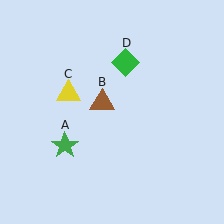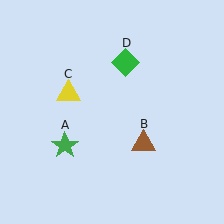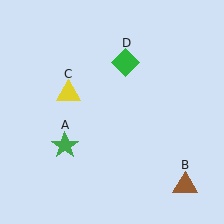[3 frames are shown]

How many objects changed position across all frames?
1 object changed position: brown triangle (object B).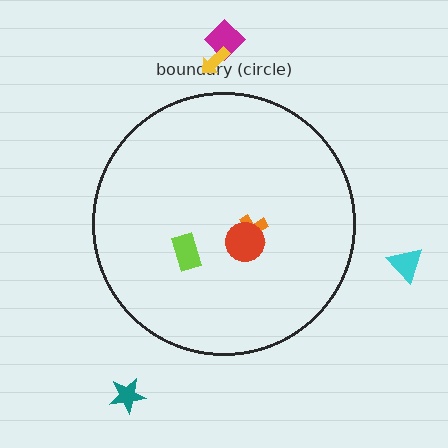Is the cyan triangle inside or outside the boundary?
Outside.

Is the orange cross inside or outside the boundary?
Inside.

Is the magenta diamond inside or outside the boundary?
Outside.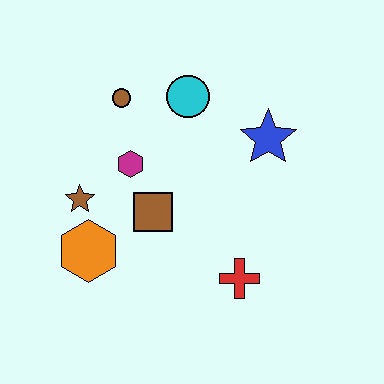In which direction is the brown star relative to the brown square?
The brown star is to the left of the brown square.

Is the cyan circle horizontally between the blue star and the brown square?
Yes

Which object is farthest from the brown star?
The blue star is farthest from the brown star.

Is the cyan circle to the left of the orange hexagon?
No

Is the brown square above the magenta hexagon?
No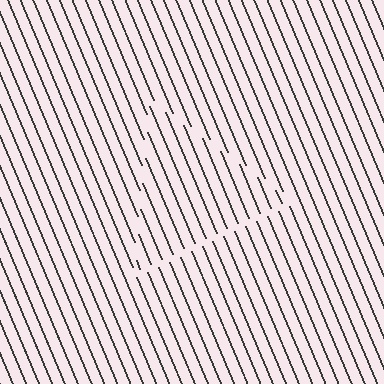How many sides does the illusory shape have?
3 sides — the line-ends trace a triangle.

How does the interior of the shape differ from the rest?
The interior of the shape contains the same grating, shifted by half a period — the contour is defined by the phase discontinuity where line-ends from the inner and outer gratings abut.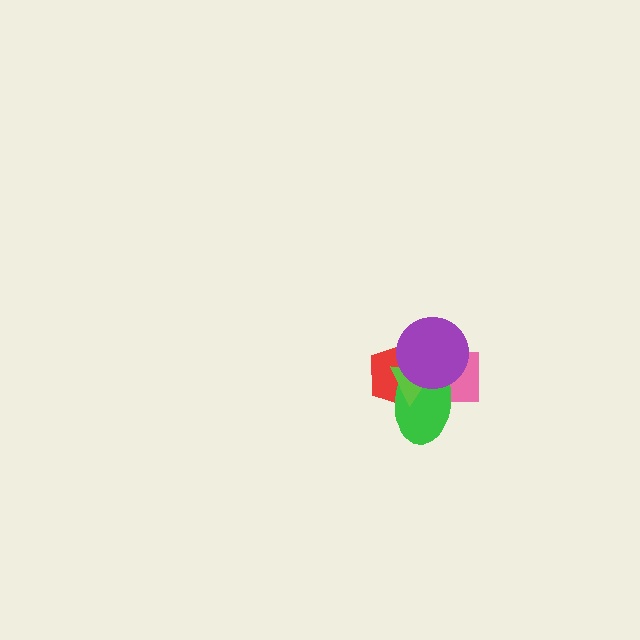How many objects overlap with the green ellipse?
4 objects overlap with the green ellipse.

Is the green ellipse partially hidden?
Yes, it is partially covered by another shape.